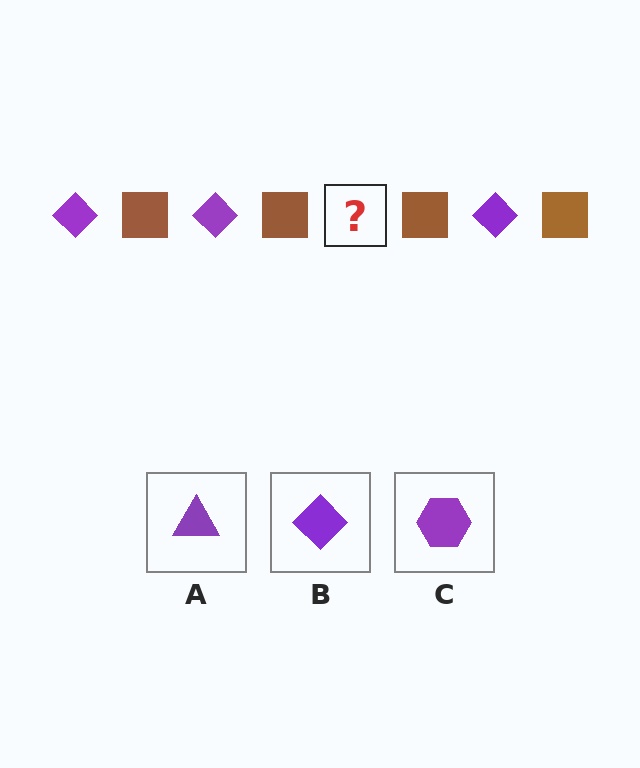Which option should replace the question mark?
Option B.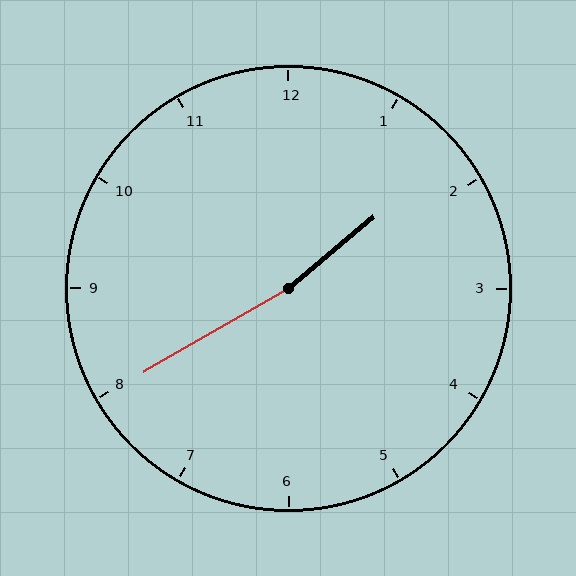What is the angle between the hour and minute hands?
Approximately 170 degrees.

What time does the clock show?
1:40.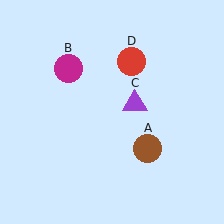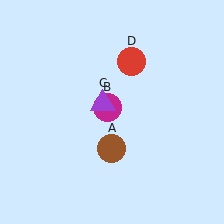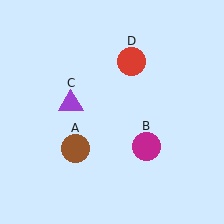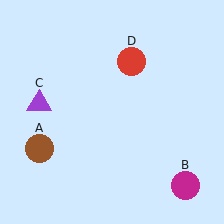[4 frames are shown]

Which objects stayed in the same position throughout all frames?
Red circle (object D) remained stationary.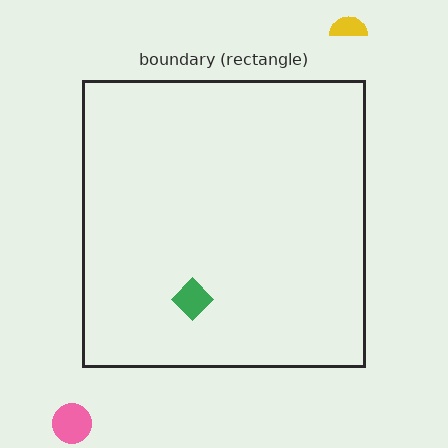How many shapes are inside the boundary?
1 inside, 2 outside.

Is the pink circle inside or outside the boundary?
Outside.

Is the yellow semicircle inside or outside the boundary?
Outside.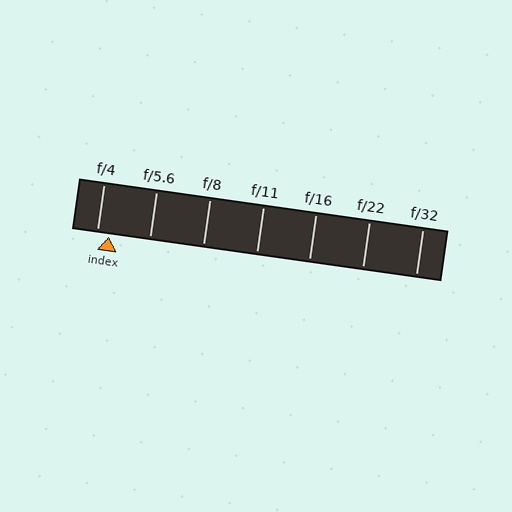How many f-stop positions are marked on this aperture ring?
There are 7 f-stop positions marked.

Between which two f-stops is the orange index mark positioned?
The index mark is between f/4 and f/5.6.